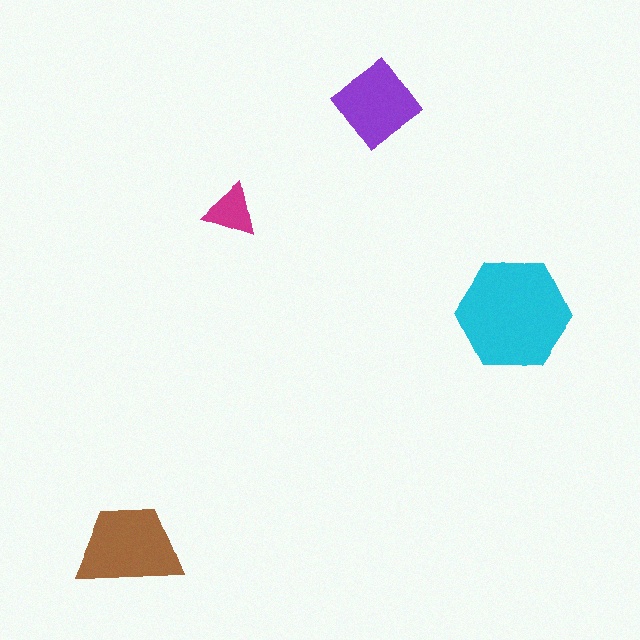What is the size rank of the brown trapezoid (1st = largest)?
2nd.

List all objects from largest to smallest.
The cyan hexagon, the brown trapezoid, the purple diamond, the magenta triangle.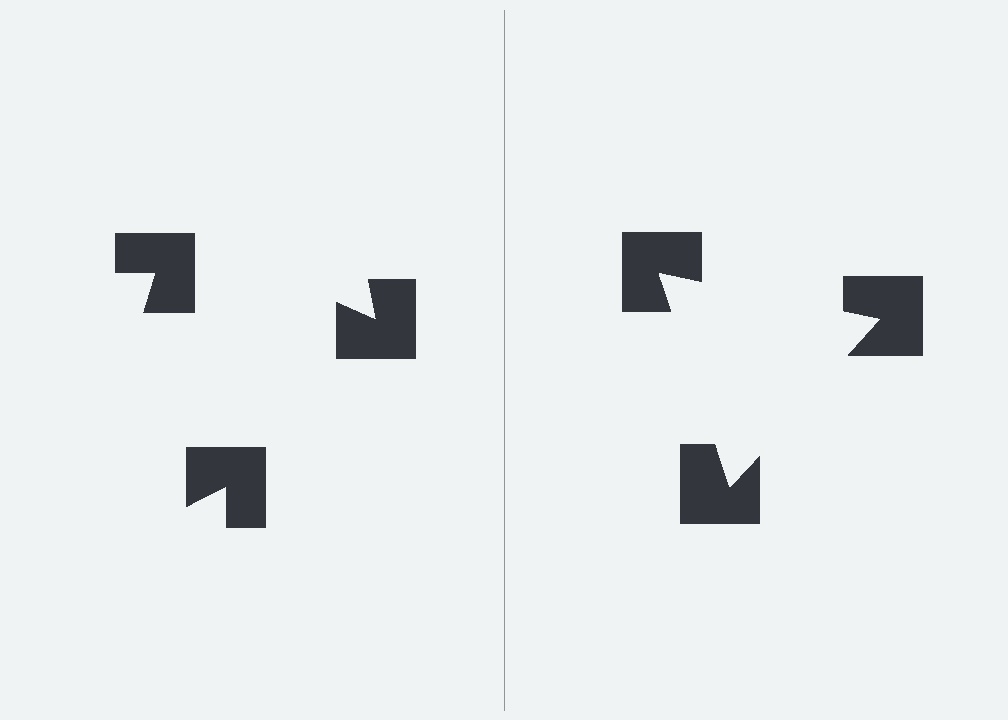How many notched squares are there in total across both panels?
6 — 3 on each side.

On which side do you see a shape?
An illusory triangle appears on the right side. On the left side the wedge cuts are rotated, so no coherent shape forms.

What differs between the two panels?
The notched squares are positioned identically on both sides; only the wedge orientations differ. On the right they align to a triangle; on the left they are misaligned.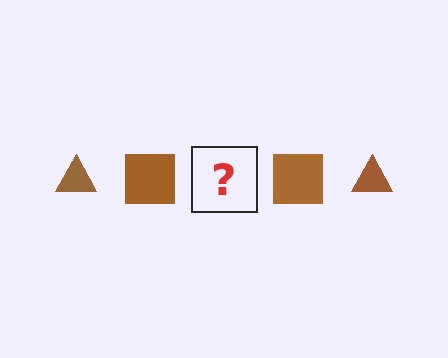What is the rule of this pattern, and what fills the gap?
The rule is that the pattern cycles through triangle, square shapes in brown. The gap should be filled with a brown triangle.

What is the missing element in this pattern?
The missing element is a brown triangle.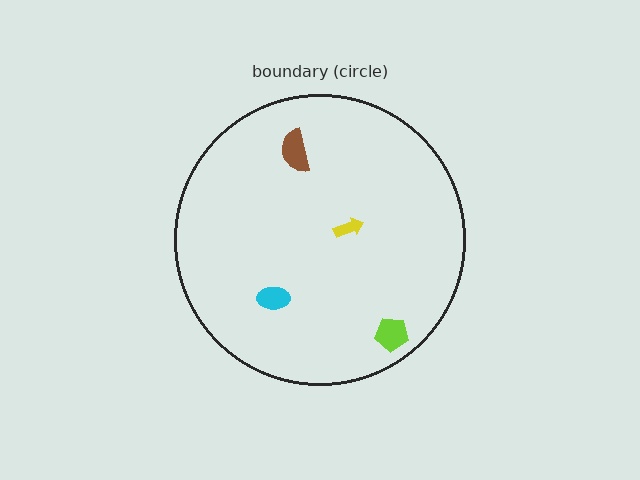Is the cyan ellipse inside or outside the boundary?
Inside.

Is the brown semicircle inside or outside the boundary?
Inside.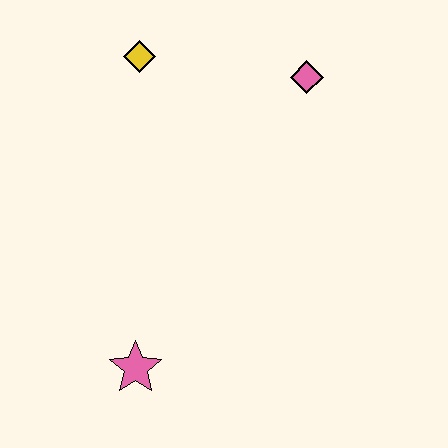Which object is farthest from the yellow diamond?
The pink star is farthest from the yellow diamond.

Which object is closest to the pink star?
The yellow diamond is closest to the pink star.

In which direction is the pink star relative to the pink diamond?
The pink star is below the pink diamond.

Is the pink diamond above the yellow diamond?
No